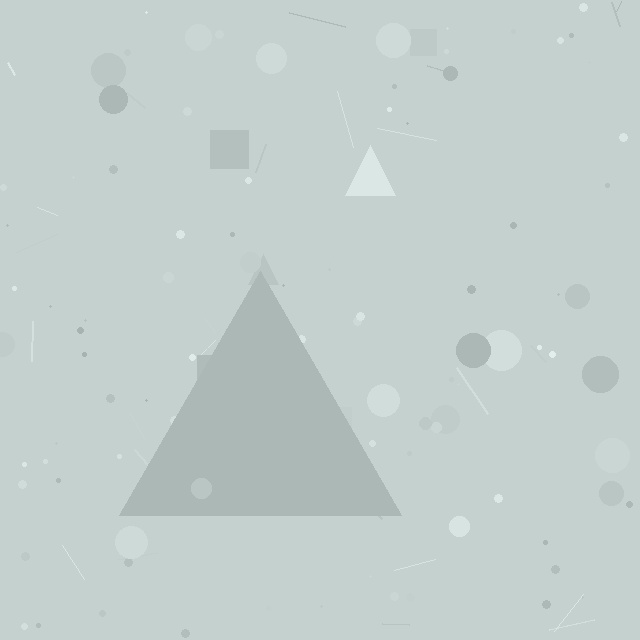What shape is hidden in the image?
A triangle is hidden in the image.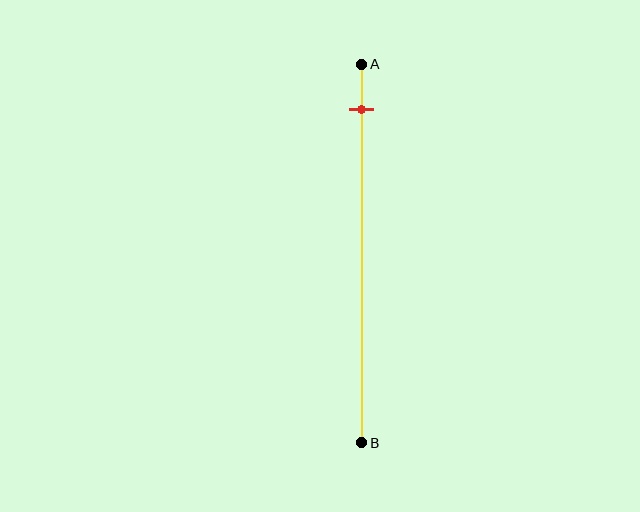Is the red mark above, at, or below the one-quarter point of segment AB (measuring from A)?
The red mark is above the one-quarter point of segment AB.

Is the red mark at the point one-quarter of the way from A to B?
No, the mark is at about 10% from A, not at the 25% one-quarter point.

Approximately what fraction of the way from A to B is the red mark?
The red mark is approximately 10% of the way from A to B.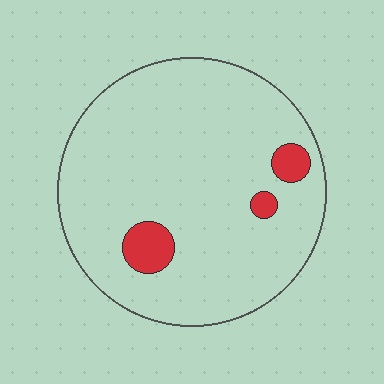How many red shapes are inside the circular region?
3.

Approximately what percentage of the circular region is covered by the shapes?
Approximately 5%.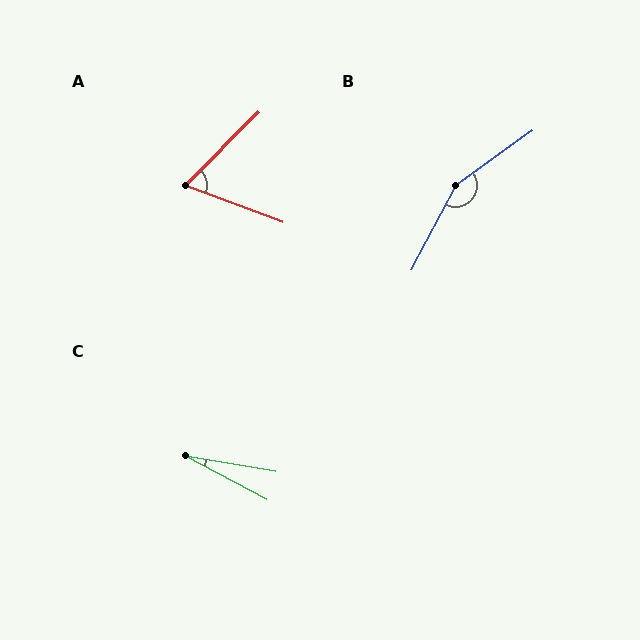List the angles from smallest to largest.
C (18°), A (65°), B (154°).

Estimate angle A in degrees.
Approximately 65 degrees.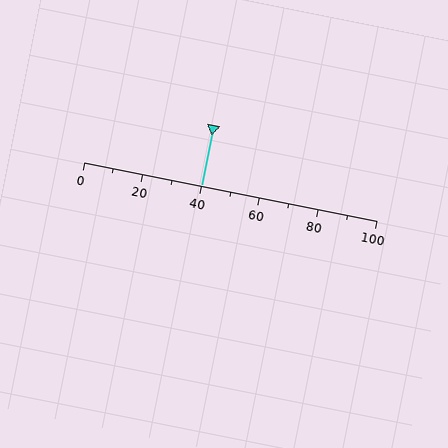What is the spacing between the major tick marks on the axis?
The major ticks are spaced 20 apart.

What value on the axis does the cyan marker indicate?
The marker indicates approximately 40.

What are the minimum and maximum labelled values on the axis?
The axis runs from 0 to 100.